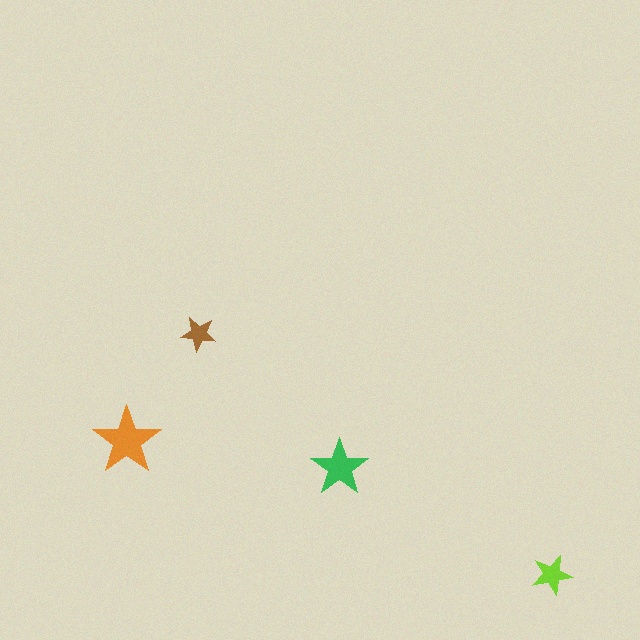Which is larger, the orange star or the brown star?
The orange one.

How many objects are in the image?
There are 4 objects in the image.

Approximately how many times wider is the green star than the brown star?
About 1.5 times wider.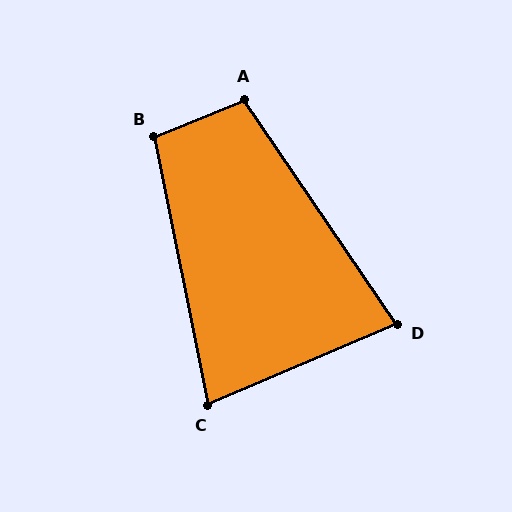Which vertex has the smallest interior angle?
C, at approximately 78 degrees.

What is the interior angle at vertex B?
Approximately 101 degrees (obtuse).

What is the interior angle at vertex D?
Approximately 79 degrees (acute).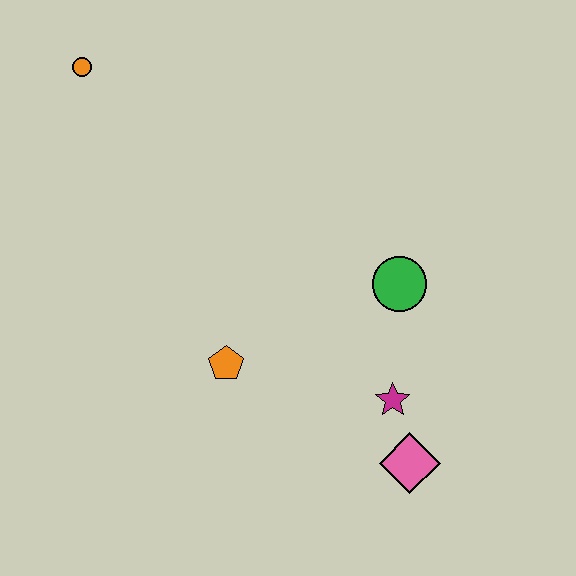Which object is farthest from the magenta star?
The orange circle is farthest from the magenta star.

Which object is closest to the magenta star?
The pink diamond is closest to the magenta star.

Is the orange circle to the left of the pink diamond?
Yes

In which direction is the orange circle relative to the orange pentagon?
The orange circle is above the orange pentagon.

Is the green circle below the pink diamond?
No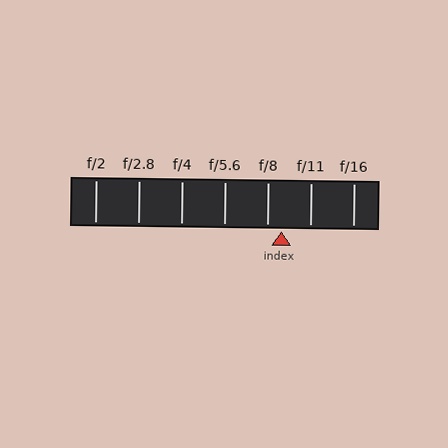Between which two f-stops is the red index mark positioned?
The index mark is between f/8 and f/11.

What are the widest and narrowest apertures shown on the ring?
The widest aperture shown is f/2 and the narrowest is f/16.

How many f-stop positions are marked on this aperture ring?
There are 7 f-stop positions marked.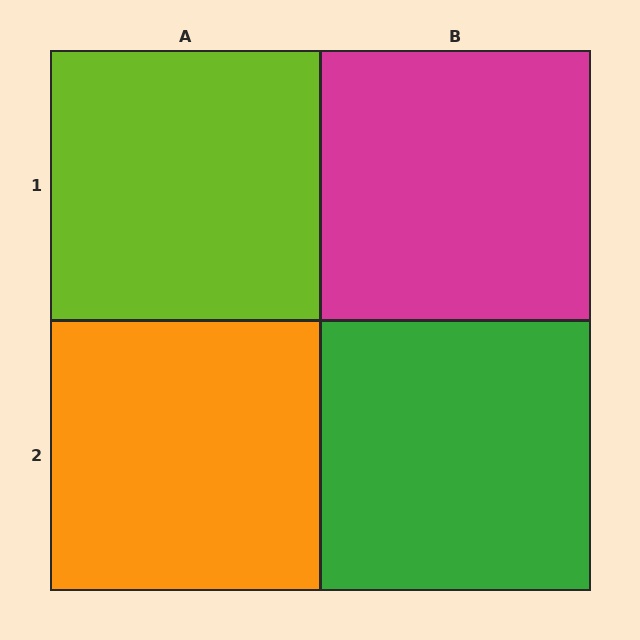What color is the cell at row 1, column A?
Lime.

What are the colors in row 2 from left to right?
Orange, green.